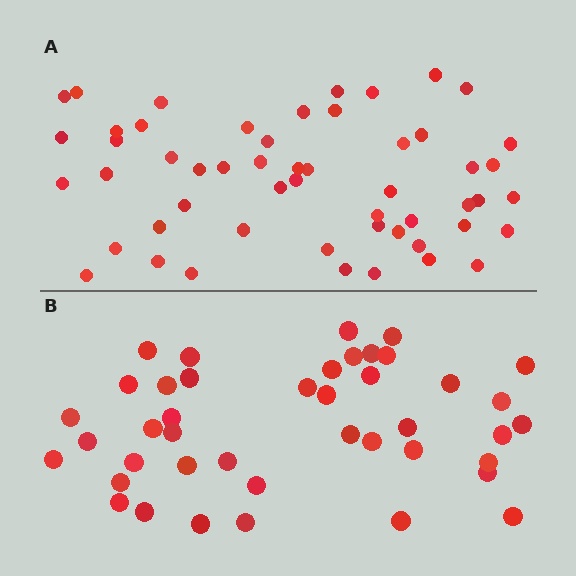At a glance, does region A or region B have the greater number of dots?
Region A (the top region) has more dots.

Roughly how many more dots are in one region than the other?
Region A has roughly 12 or so more dots than region B.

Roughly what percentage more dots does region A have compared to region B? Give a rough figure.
About 25% more.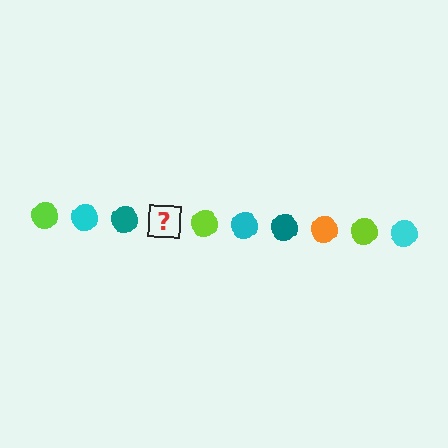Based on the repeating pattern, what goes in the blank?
The blank should be an orange circle.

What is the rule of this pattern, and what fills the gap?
The rule is that the pattern cycles through lime, cyan, teal, orange circles. The gap should be filled with an orange circle.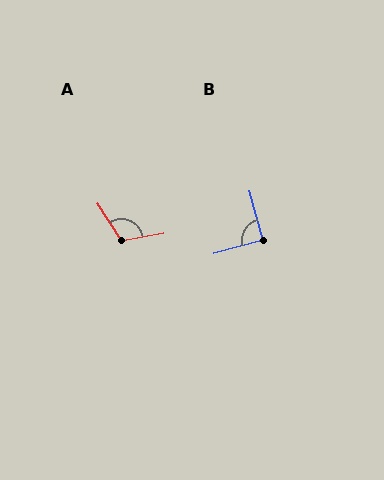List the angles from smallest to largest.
B (90°), A (113°).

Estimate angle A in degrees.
Approximately 113 degrees.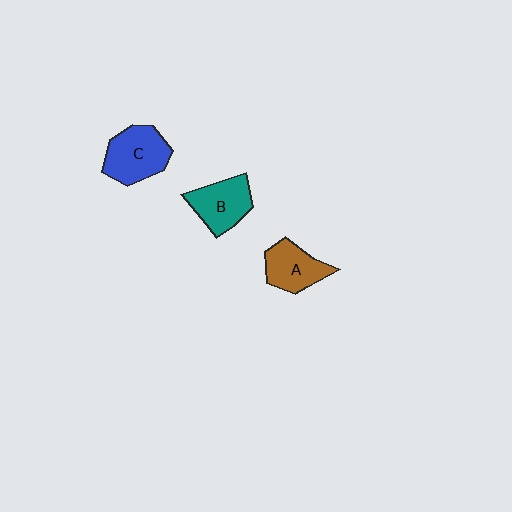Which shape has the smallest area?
Shape A (brown).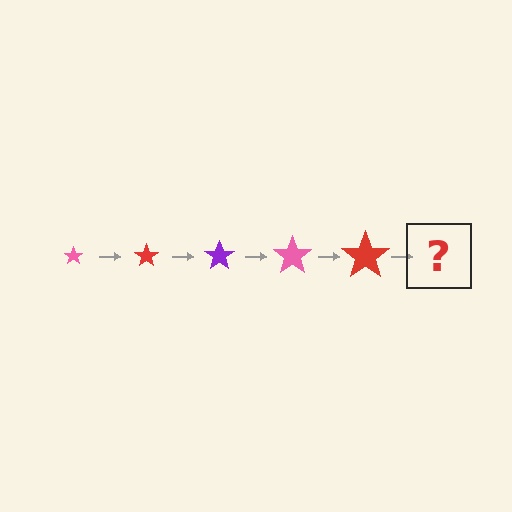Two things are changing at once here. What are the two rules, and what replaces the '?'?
The two rules are that the star grows larger each step and the color cycles through pink, red, and purple. The '?' should be a purple star, larger than the previous one.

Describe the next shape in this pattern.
It should be a purple star, larger than the previous one.